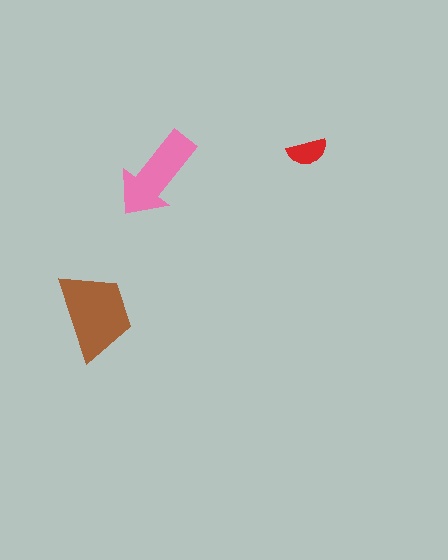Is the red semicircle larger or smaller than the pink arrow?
Smaller.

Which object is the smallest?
The red semicircle.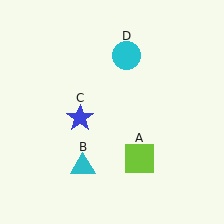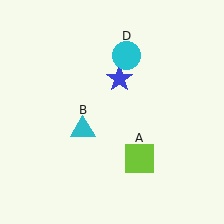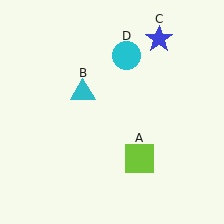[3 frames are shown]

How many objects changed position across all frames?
2 objects changed position: cyan triangle (object B), blue star (object C).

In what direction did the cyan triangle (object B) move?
The cyan triangle (object B) moved up.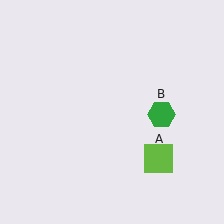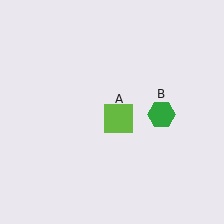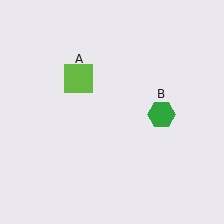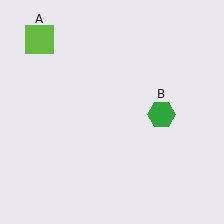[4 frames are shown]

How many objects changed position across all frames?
1 object changed position: lime square (object A).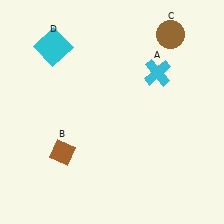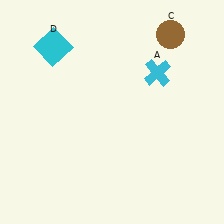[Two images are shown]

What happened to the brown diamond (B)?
The brown diamond (B) was removed in Image 2. It was in the bottom-left area of Image 1.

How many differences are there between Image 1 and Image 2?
There is 1 difference between the two images.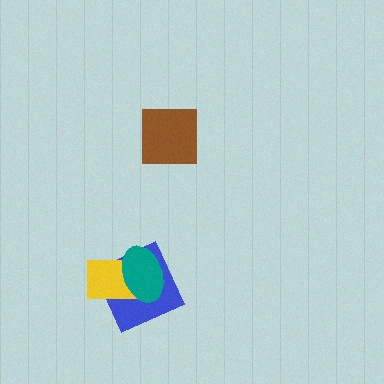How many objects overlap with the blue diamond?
2 objects overlap with the blue diamond.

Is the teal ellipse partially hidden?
No, no other shape covers it.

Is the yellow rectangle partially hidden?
Yes, it is partially covered by another shape.